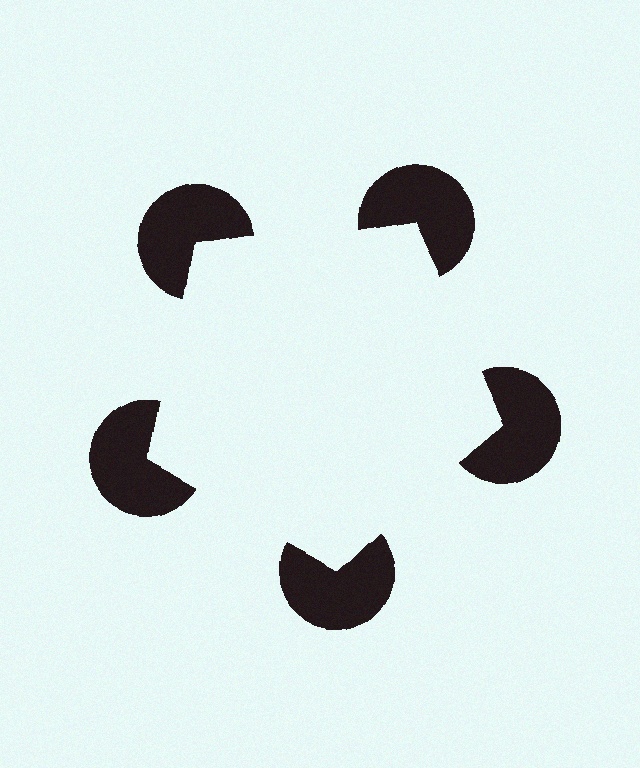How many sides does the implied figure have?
5 sides.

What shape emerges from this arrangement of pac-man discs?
An illusory pentagon — its edges are inferred from the aligned wedge cuts in the pac-man discs, not physically drawn.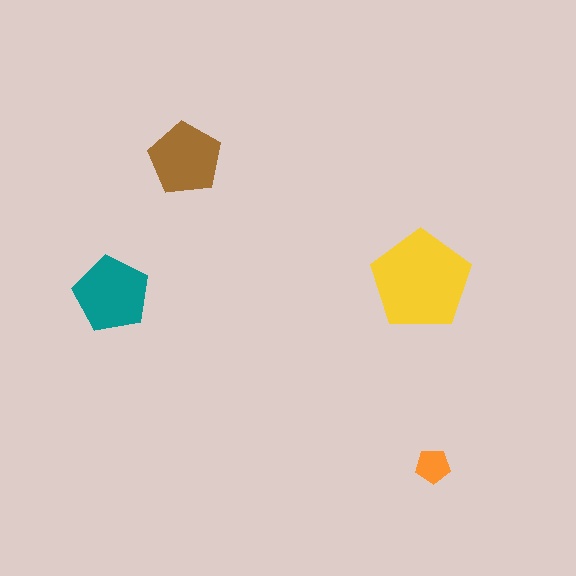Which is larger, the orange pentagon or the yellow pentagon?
The yellow one.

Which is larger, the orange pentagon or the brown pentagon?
The brown one.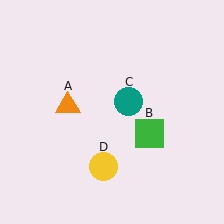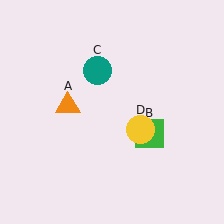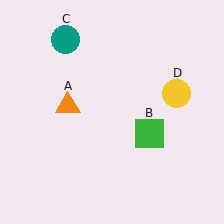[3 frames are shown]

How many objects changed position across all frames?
2 objects changed position: teal circle (object C), yellow circle (object D).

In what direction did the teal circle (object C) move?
The teal circle (object C) moved up and to the left.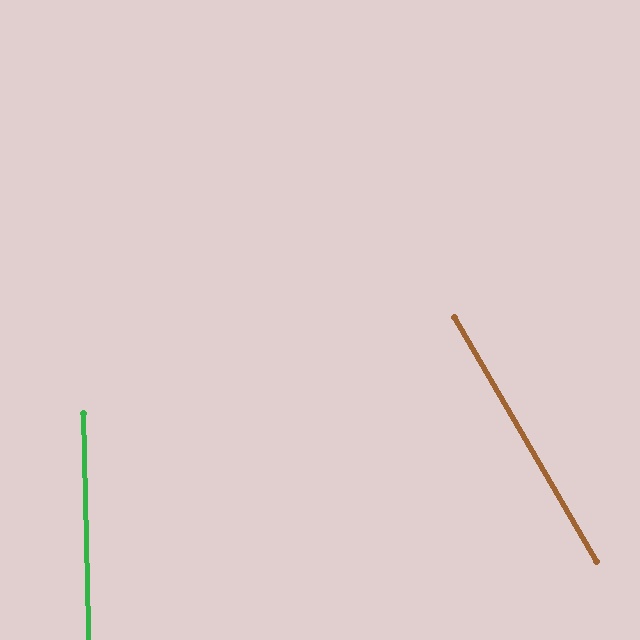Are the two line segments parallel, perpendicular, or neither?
Neither parallel nor perpendicular — they differ by about 29°.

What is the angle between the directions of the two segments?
Approximately 29 degrees.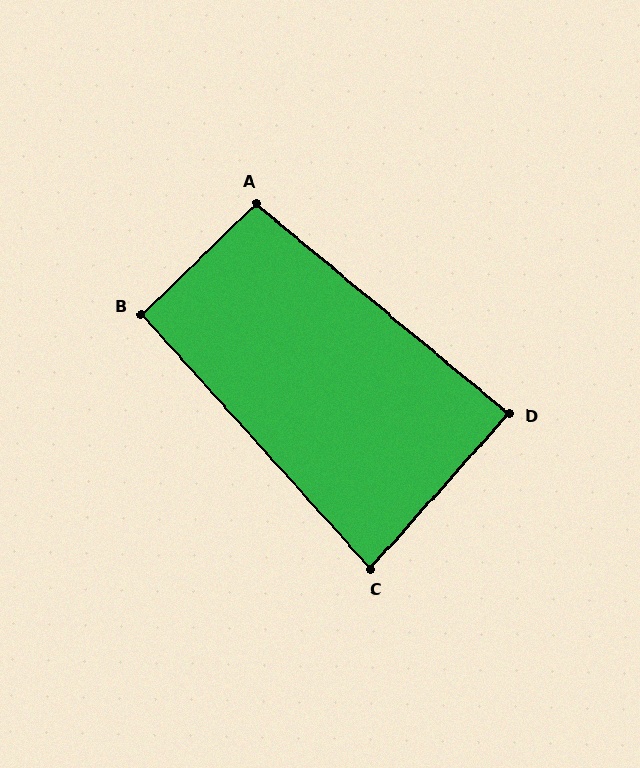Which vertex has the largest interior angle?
A, at approximately 96 degrees.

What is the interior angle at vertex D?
Approximately 88 degrees (approximately right).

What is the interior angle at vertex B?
Approximately 92 degrees (approximately right).